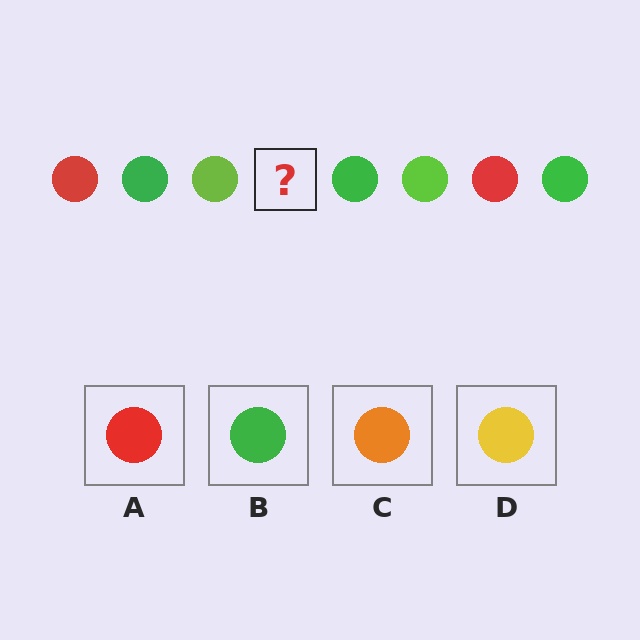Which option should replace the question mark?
Option A.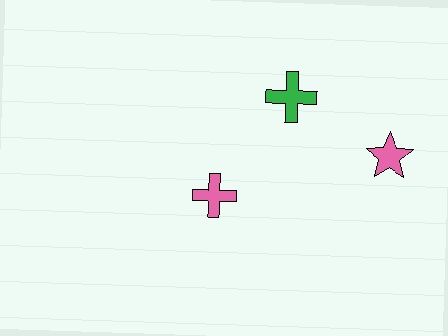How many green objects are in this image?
There is 1 green object.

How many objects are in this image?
There are 3 objects.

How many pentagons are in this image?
There are no pentagons.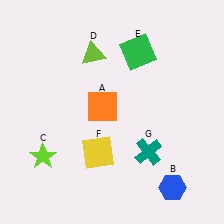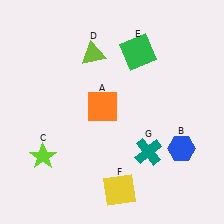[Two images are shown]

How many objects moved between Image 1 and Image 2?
2 objects moved between the two images.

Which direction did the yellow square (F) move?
The yellow square (F) moved down.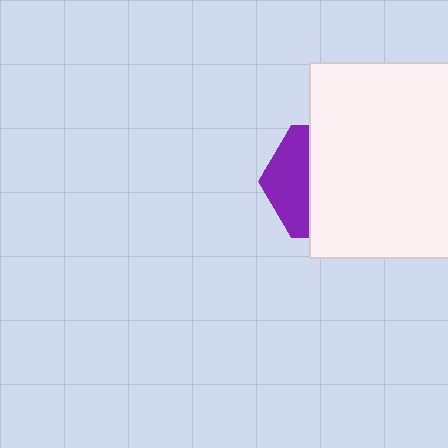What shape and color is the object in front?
The object in front is a white rectangle.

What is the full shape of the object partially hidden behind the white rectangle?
The partially hidden object is a purple hexagon.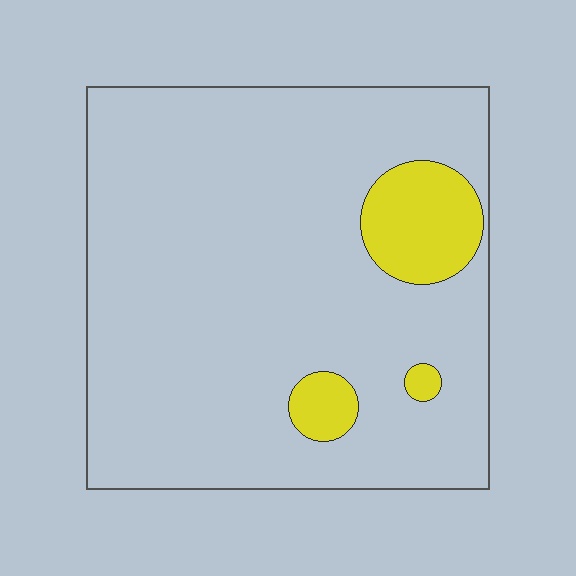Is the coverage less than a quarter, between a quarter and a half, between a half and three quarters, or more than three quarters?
Less than a quarter.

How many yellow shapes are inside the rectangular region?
3.